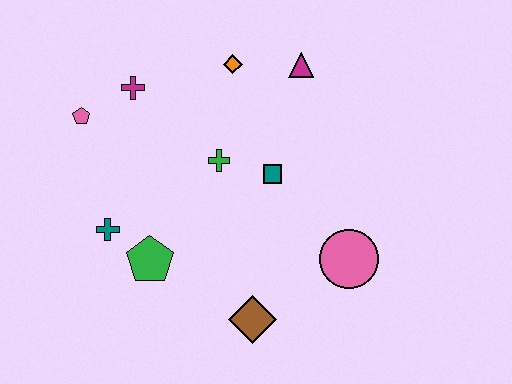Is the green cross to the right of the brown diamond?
No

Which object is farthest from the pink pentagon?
The pink circle is farthest from the pink pentagon.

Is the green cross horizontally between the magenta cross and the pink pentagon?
No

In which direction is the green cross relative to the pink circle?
The green cross is to the left of the pink circle.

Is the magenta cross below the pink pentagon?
No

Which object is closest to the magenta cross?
The pink pentagon is closest to the magenta cross.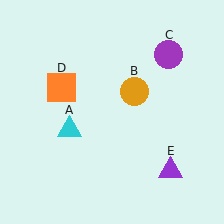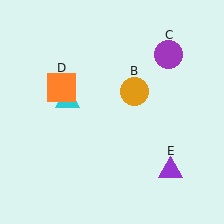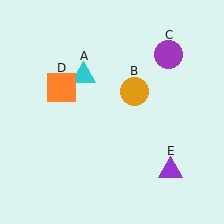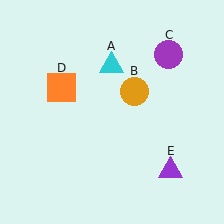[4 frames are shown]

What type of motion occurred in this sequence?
The cyan triangle (object A) rotated clockwise around the center of the scene.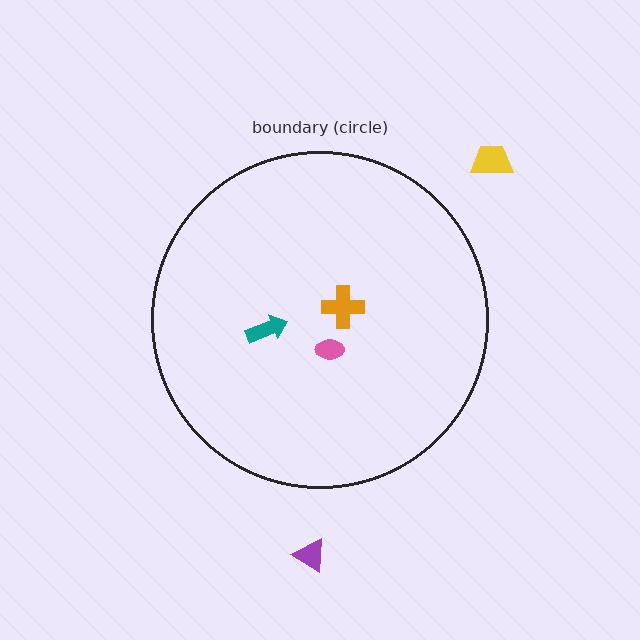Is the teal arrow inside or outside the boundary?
Inside.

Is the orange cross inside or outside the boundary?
Inside.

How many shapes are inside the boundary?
3 inside, 2 outside.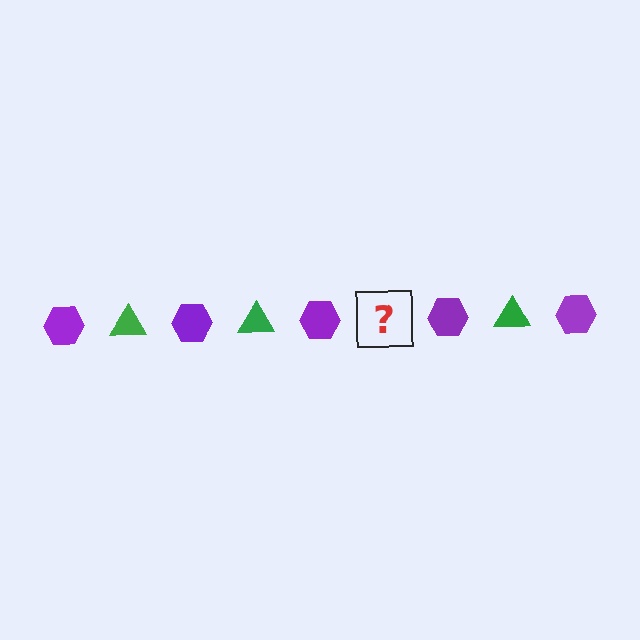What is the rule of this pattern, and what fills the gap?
The rule is that the pattern alternates between purple hexagon and green triangle. The gap should be filled with a green triangle.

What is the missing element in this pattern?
The missing element is a green triangle.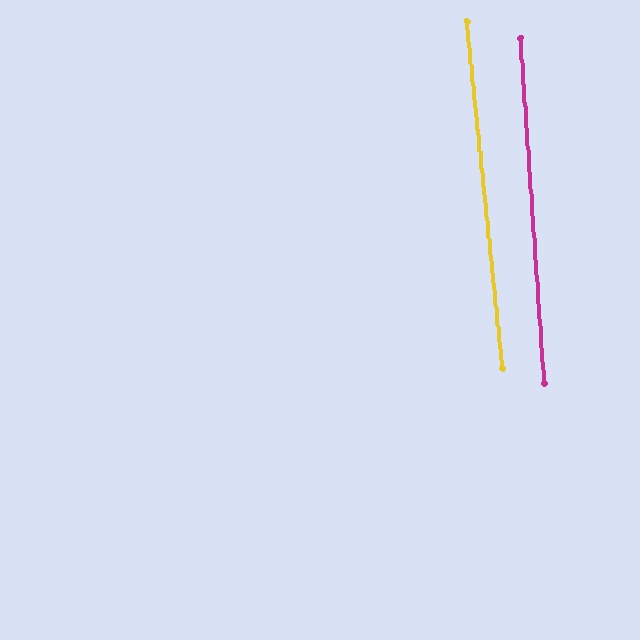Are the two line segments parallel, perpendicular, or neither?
Parallel — their directions differ by only 1.9°.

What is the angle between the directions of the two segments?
Approximately 2 degrees.